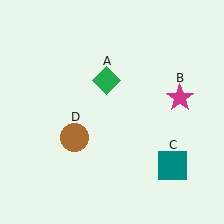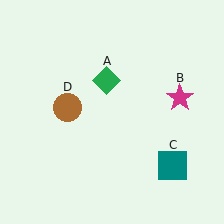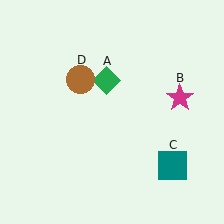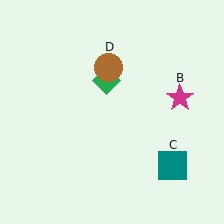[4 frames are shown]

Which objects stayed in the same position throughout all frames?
Green diamond (object A) and magenta star (object B) and teal square (object C) remained stationary.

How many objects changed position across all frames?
1 object changed position: brown circle (object D).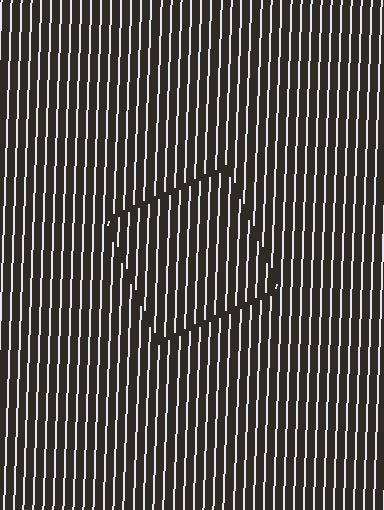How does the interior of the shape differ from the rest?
The interior of the shape contains the same grating, shifted by half a period — the contour is defined by the phase discontinuity where line-ends from the inner and outer gratings abut.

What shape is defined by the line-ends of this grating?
An illusory square. The interior of the shape contains the same grating, shifted by half a period — the contour is defined by the phase discontinuity where line-ends from the inner and outer gratings abut.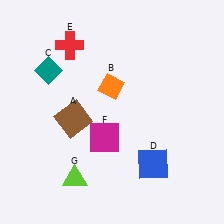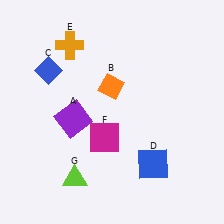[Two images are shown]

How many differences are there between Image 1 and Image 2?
There are 3 differences between the two images.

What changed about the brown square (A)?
In Image 1, A is brown. In Image 2, it changed to purple.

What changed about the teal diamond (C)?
In Image 1, C is teal. In Image 2, it changed to blue.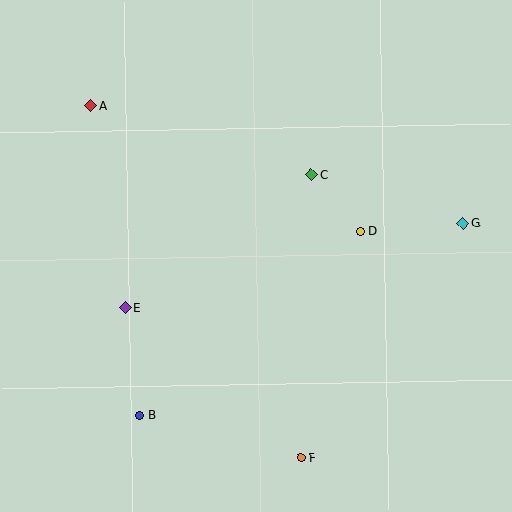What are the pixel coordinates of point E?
Point E is at (125, 308).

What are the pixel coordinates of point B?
Point B is at (139, 415).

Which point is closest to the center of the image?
Point C at (311, 175) is closest to the center.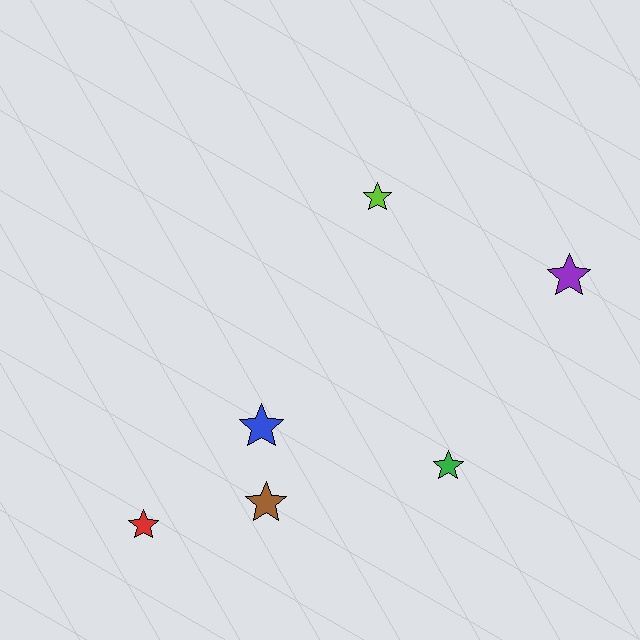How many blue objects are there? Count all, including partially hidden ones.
There is 1 blue object.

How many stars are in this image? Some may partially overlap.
There are 6 stars.